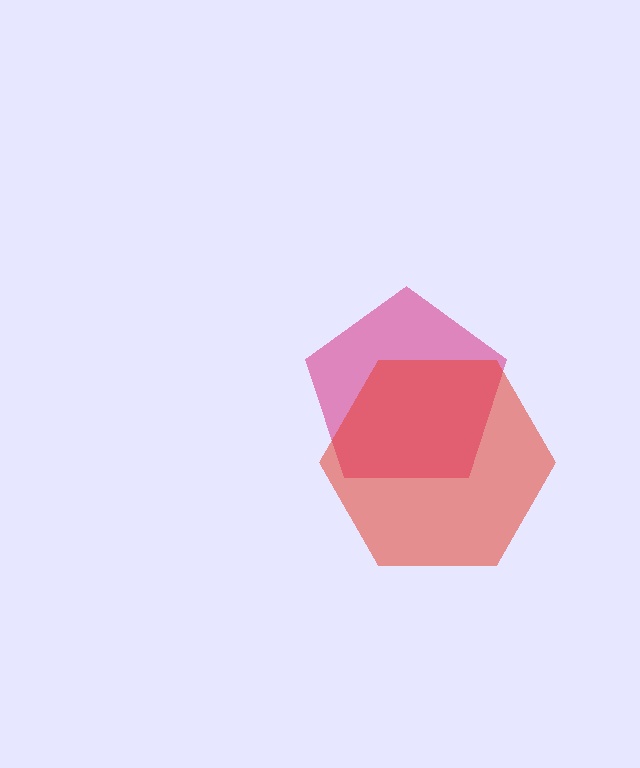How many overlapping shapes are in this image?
There are 2 overlapping shapes in the image.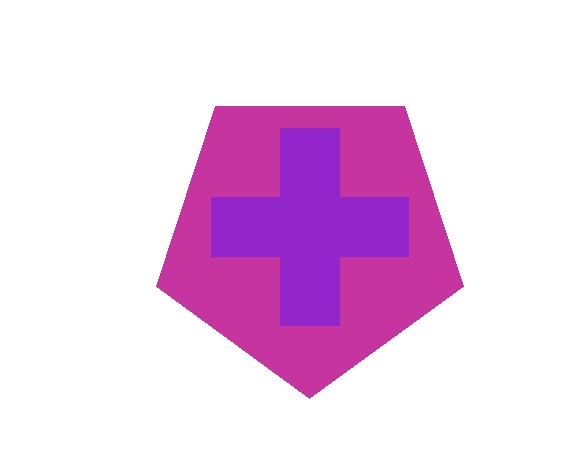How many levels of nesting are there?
2.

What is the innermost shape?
The purple cross.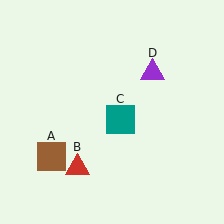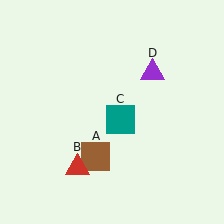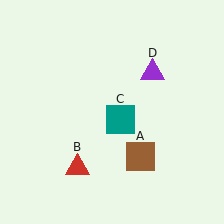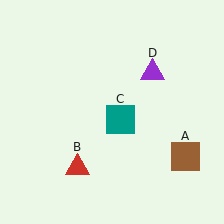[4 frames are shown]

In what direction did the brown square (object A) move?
The brown square (object A) moved right.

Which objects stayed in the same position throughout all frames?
Red triangle (object B) and teal square (object C) and purple triangle (object D) remained stationary.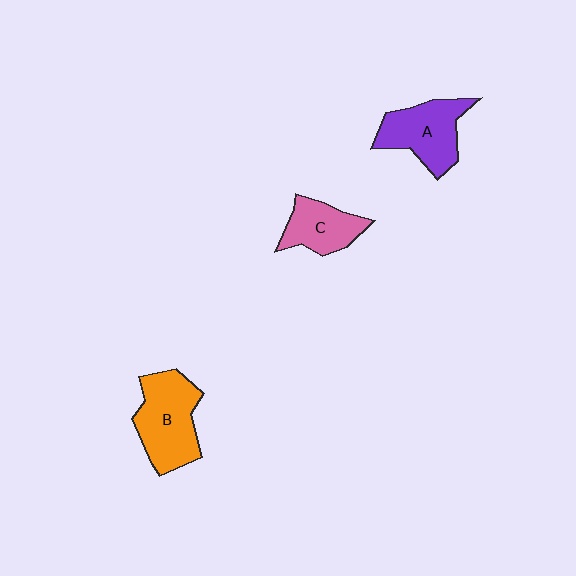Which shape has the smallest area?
Shape C (pink).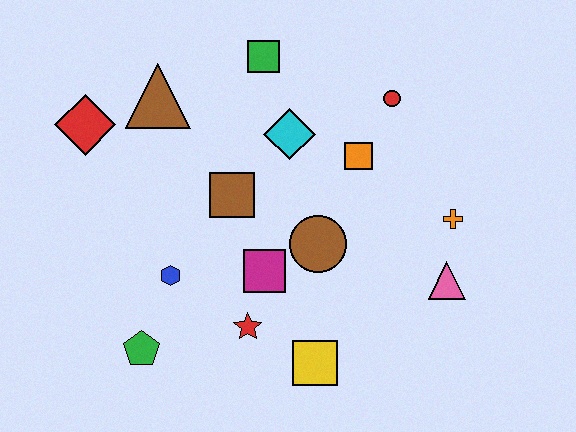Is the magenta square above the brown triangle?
No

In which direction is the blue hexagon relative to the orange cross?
The blue hexagon is to the left of the orange cross.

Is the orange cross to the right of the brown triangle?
Yes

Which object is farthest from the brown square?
The pink triangle is farthest from the brown square.